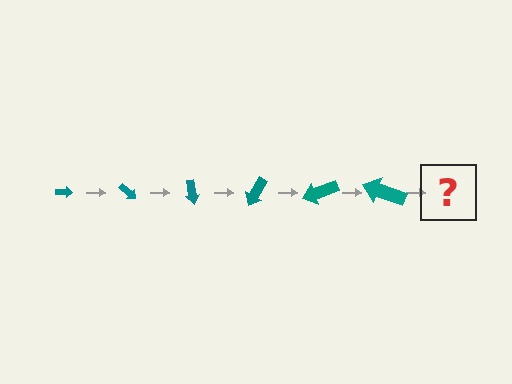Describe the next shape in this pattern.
It should be an arrow, larger than the previous one and rotated 240 degrees from the start.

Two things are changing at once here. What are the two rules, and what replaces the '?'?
The two rules are that the arrow grows larger each step and it rotates 40 degrees each step. The '?' should be an arrow, larger than the previous one and rotated 240 degrees from the start.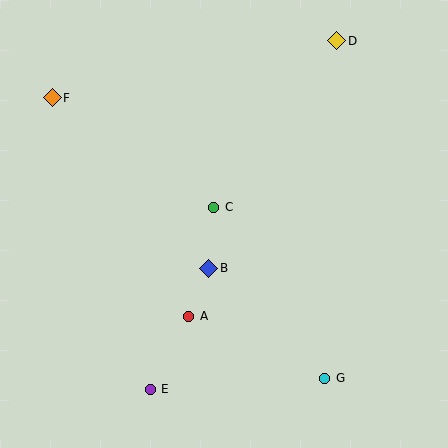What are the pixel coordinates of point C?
Point C is at (214, 207).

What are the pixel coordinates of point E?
Point E is at (150, 389).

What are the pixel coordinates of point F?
Point F is at (52, 98).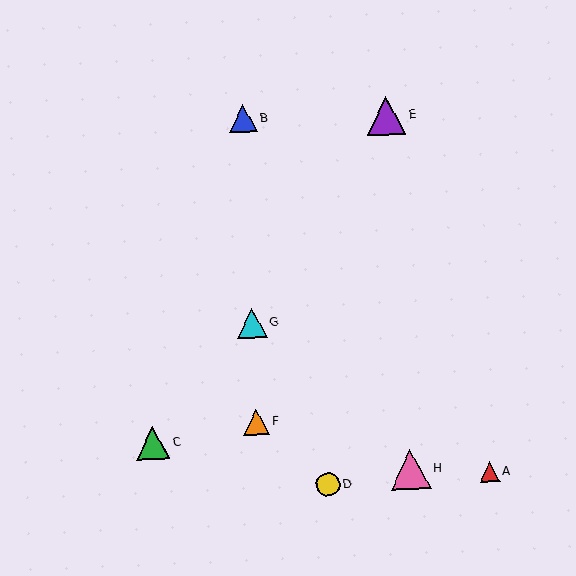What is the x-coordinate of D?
Object D is at x≈328.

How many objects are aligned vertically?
3 objects (B, F, G) are aligned vertically.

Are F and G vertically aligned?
Yes, both are at x≈256.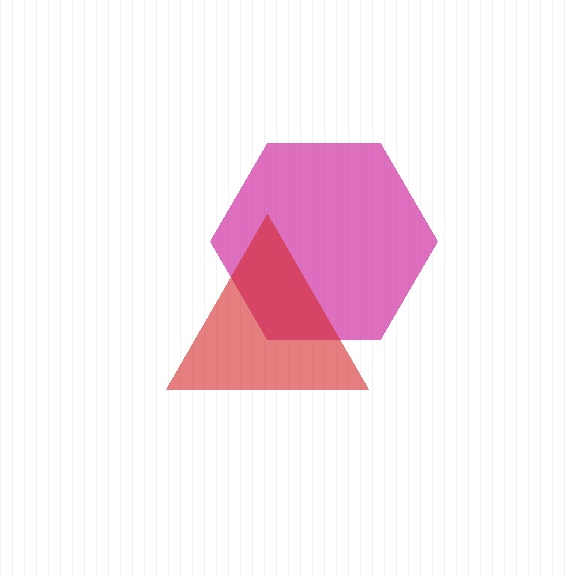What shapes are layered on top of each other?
The layered shapes are: a magenta hexagon, a red triangle.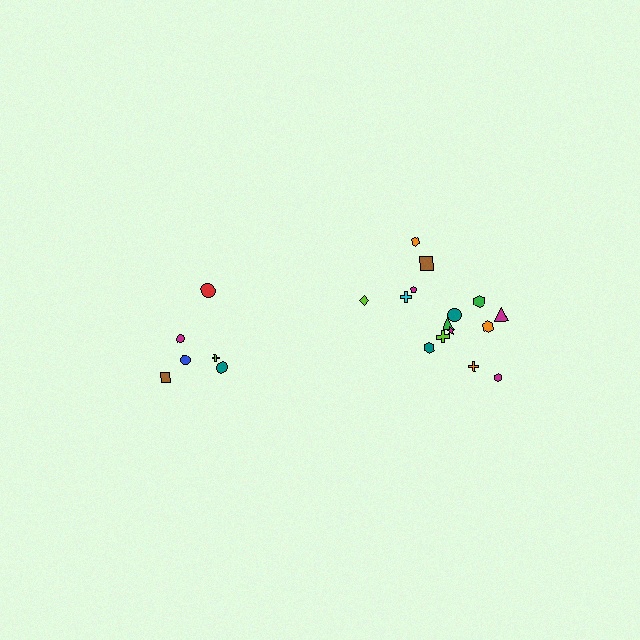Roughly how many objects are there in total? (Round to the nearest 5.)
Roughly 20 objects in total.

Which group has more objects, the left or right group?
The right group.